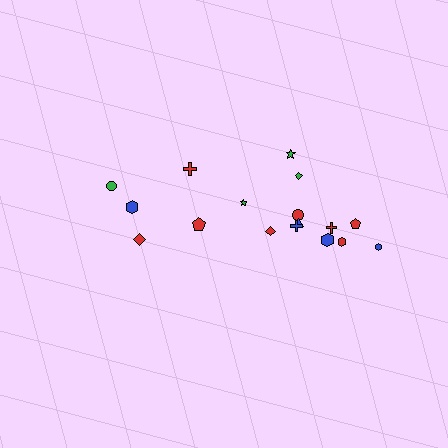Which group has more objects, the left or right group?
The right group.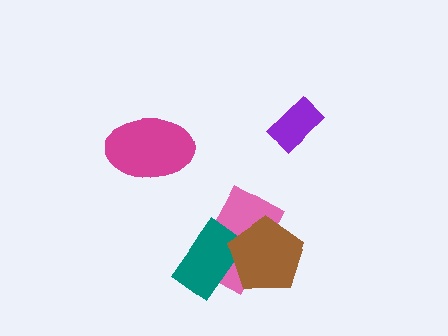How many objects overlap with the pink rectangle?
2 objects overlap with the pink rectangle.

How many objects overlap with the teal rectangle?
2 objects overlap with the teal rectangle.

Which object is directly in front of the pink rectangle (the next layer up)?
The teal rectangle is directly in front of the pink rectangle.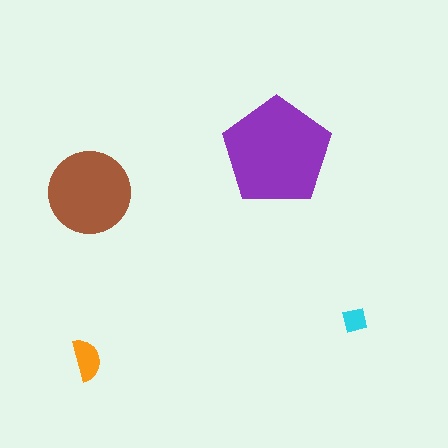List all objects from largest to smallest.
The purple pentagon, the brown circle, the orange semicircle, the cyan square.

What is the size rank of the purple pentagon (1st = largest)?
1st.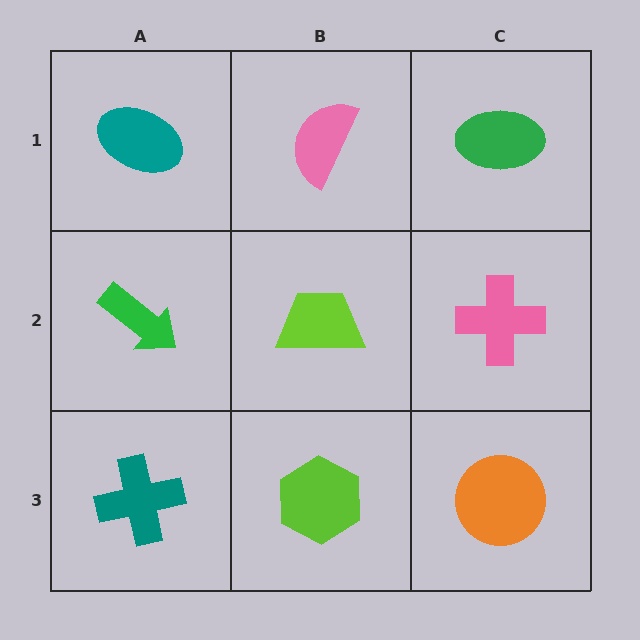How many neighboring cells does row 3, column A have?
2.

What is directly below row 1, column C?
A pink cross.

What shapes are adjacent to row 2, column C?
A green ellipse (row 1, column C), an orange circle (row 3, column C), a lime trapezoid (row 2, column B).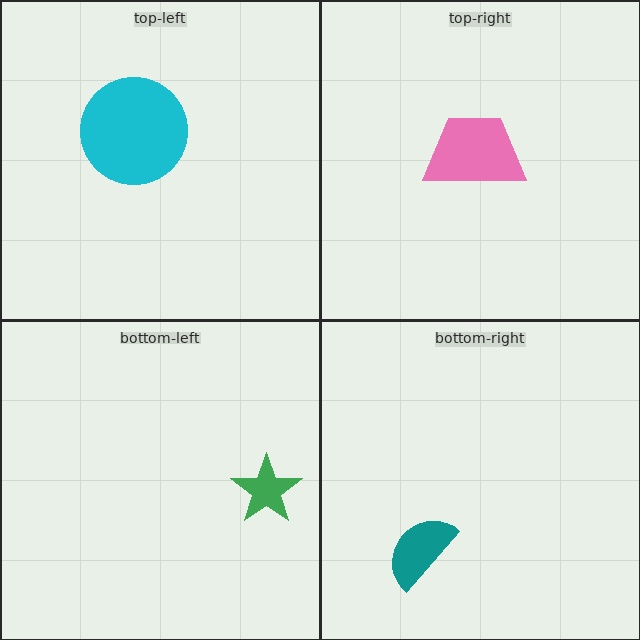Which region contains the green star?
The bottom-left region.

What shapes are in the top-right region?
The pink trapezoid.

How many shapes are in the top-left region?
1.